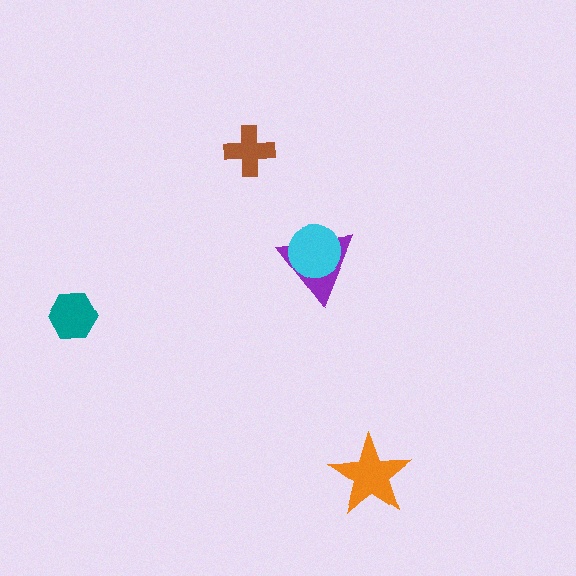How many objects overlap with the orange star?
0 objects overlap with the orange star.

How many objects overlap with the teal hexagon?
0 objects overlap with the teal hexagon.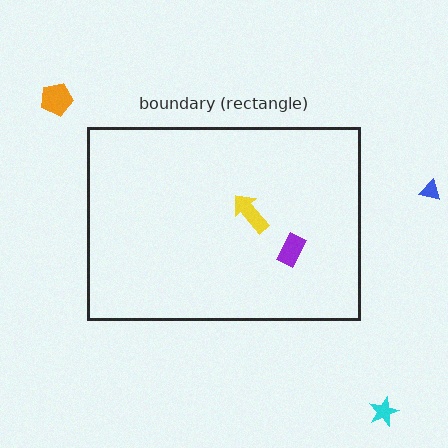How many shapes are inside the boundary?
2 inside, 3 outside.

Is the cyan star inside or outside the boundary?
Outside.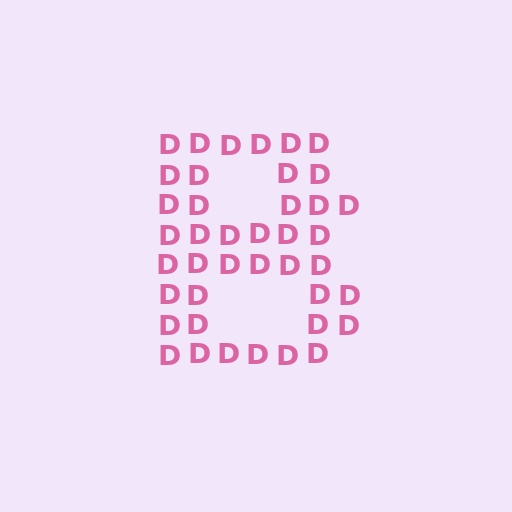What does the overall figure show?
The overall figure shows the letter B.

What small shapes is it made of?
It is made of small letter D's.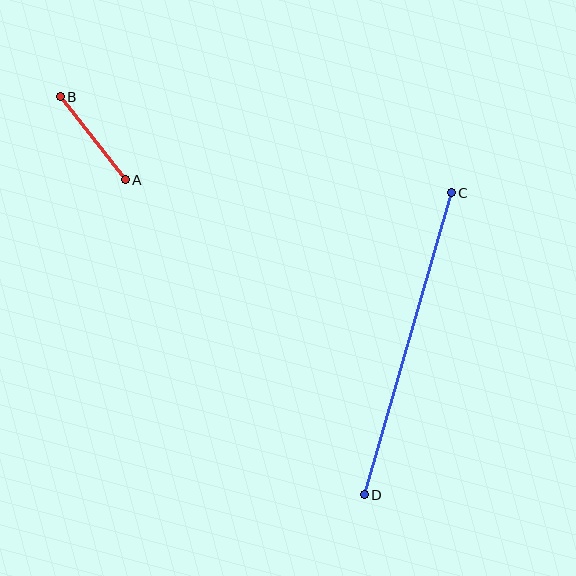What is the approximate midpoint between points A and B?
The midpoint is at approximately (93, 138) pixels.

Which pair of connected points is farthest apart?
Points C and D are farthest apart.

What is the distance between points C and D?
The distance is approximately 315 pixels.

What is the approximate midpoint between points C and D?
The midpoint is at approximately (408, 344) pixels.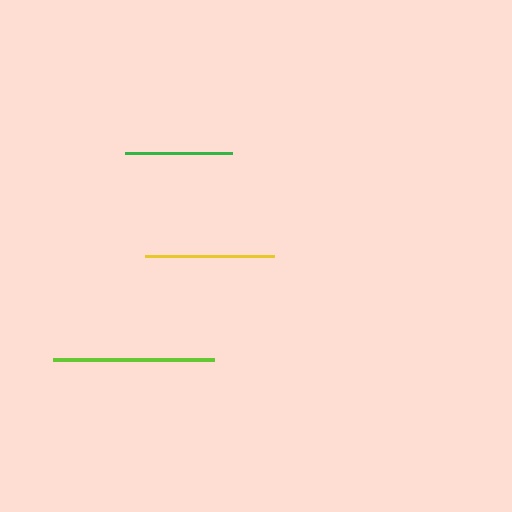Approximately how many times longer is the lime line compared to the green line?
The lime line is approximately 1.5 times the length of the green line.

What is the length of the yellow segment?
The yellow segment is approximately 129 pixels long.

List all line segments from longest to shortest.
From longest to shortest: lime, yellow, green.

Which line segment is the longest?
The lime line is the longest at approximately 160 pixels.